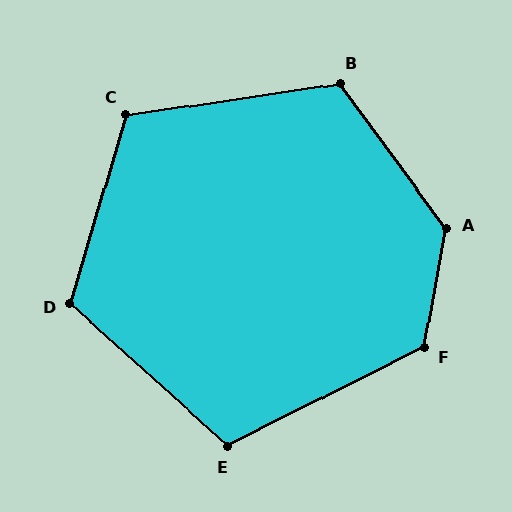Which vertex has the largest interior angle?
A, at approximately 134 degrees.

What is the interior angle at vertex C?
Approximately 115 degrees (obtuse).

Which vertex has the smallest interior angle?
E, at approximately 111 degrees.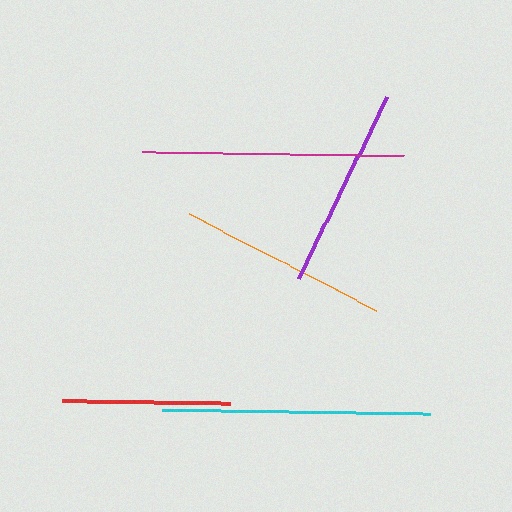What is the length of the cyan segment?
The cyan segment is approximately 268 pixels long.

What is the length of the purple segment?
The purple segment is approximately 203 pixels long.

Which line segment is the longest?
The cyan line is the longest at approximately 268 pixels.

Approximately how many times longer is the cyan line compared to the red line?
The cyan line is approximately 1.6 times the length of the red line.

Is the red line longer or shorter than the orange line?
The orange line is longer than the red line.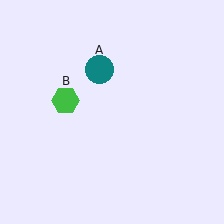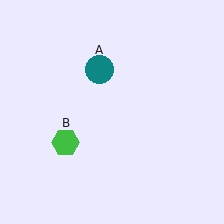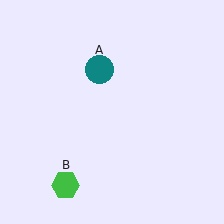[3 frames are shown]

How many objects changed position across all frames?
1 object changed position: green hexagon (object B).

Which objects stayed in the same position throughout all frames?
Teal circle (object A) remained stationary.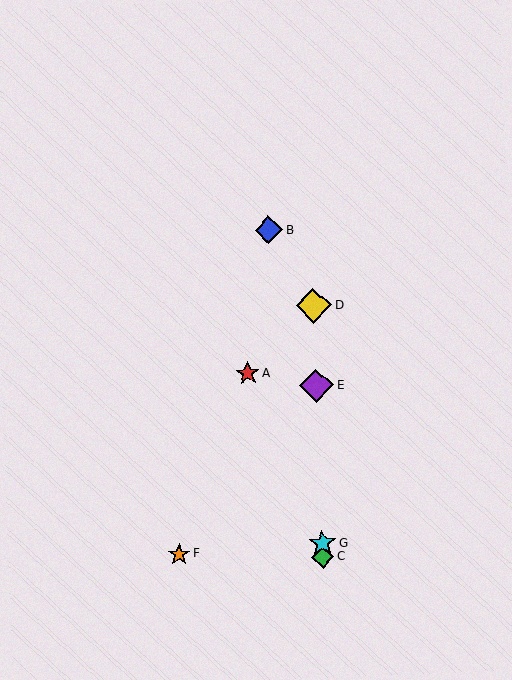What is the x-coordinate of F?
Object F is at x≈179.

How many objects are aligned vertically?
4 objects (C, D, E, G) are aligned vertically.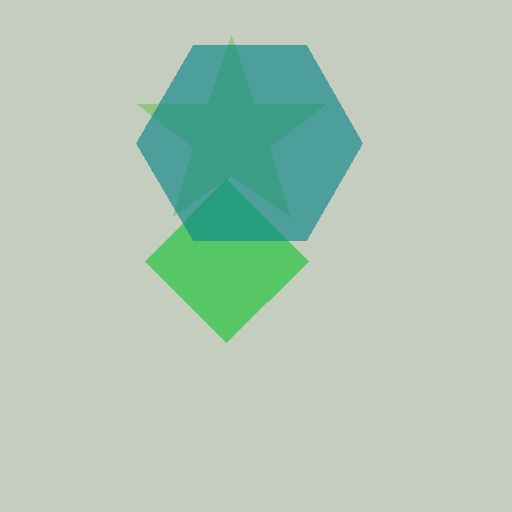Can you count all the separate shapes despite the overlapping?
Yes, there are 3 separate shapes.